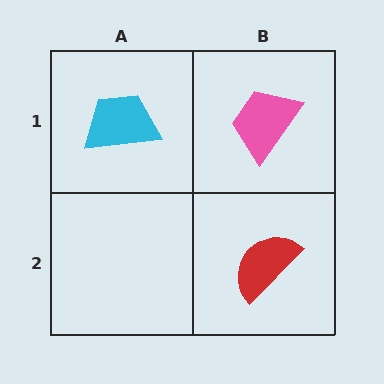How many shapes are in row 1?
2 shapes.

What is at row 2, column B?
A red semicircle.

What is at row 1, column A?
A cyan trapezoid.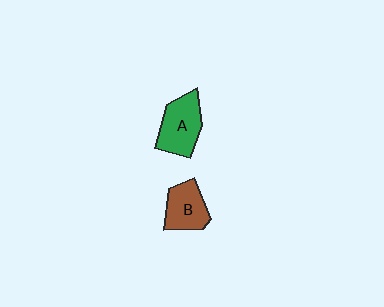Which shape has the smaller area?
Shape B (brown).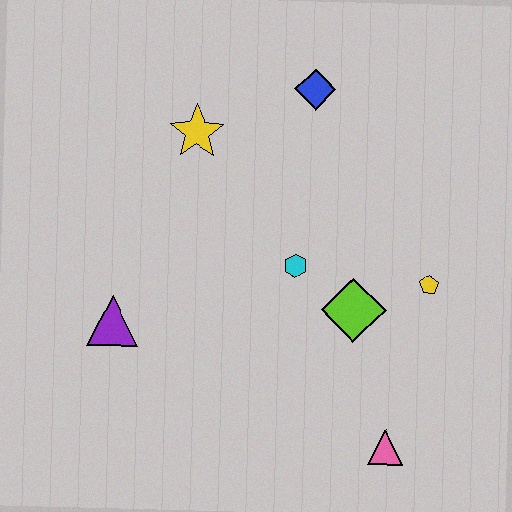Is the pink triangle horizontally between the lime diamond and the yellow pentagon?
Yes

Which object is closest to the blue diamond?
The yellow star is closest to the blue diamond.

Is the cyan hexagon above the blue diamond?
No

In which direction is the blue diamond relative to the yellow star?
The blue diamond is to the right of the yellow star.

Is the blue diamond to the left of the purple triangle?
No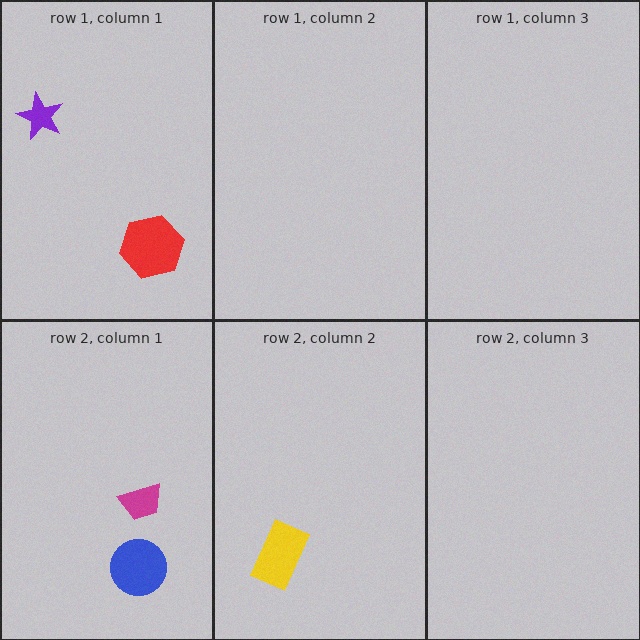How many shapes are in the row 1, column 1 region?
2.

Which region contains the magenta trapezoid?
The row 2, column 1 region.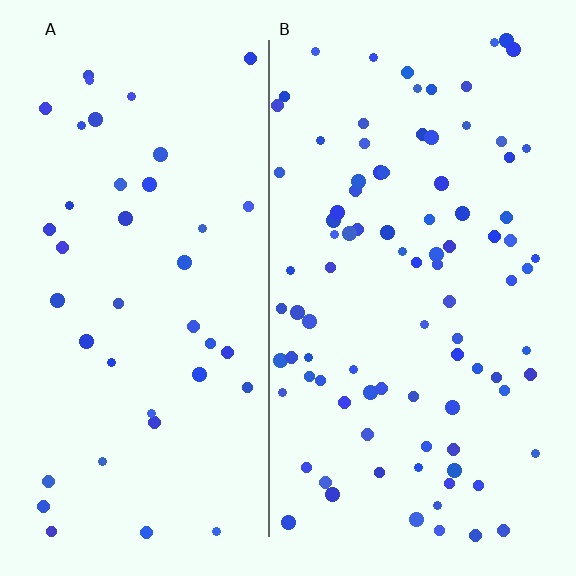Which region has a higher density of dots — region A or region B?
B (the right).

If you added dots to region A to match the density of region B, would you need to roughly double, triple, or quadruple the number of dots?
Approximately double.